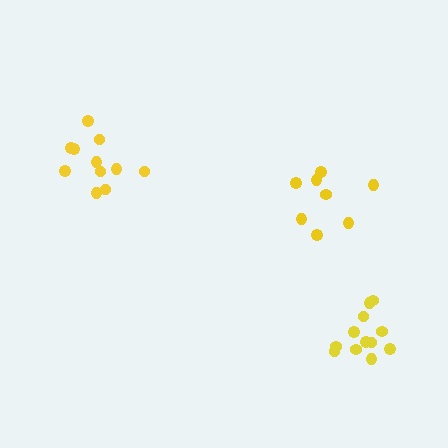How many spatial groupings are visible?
There are 3 spatial groupings.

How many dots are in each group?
Group 1: 8 dots, Group 2: 11 dots, Group 3: 12 dots (31 total).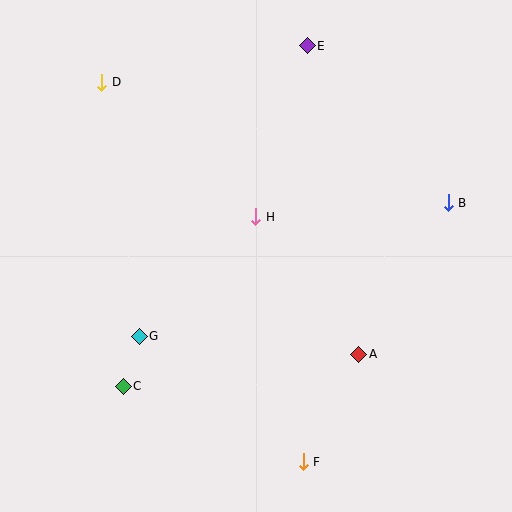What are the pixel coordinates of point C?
Point C is at (123, 386).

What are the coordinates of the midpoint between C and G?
The midpoint between C and G is at (131, 361).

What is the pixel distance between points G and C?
The distance between G and C is 53 pixels.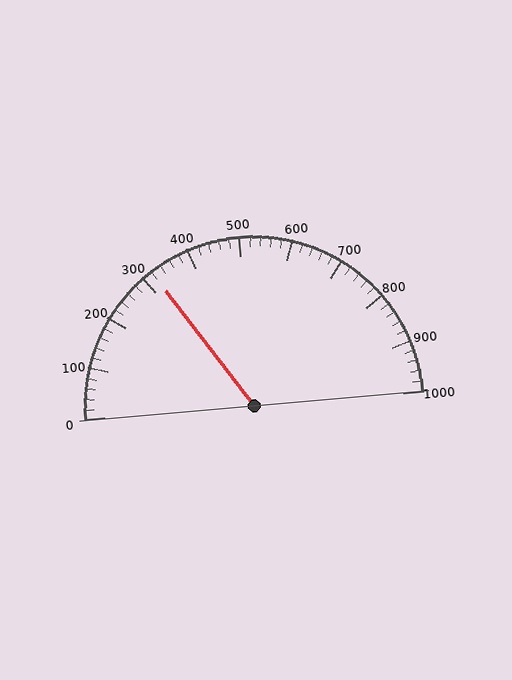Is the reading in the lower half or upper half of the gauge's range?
The reading is in the lower half of the range (0 to 1000).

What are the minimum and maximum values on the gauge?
The gauge ranges from 0 to 1000.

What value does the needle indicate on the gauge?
The needle indicates approximately 320.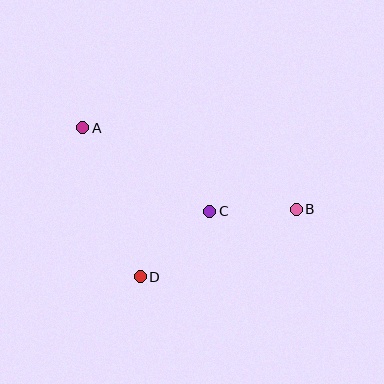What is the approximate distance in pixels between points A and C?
The distance between A and C is approximately 152 pixels.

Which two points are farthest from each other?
Points A and B are farthest from each other.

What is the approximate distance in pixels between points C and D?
The distance between C and D is approximately 96 pixels.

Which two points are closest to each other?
Points B and C are closest to each other.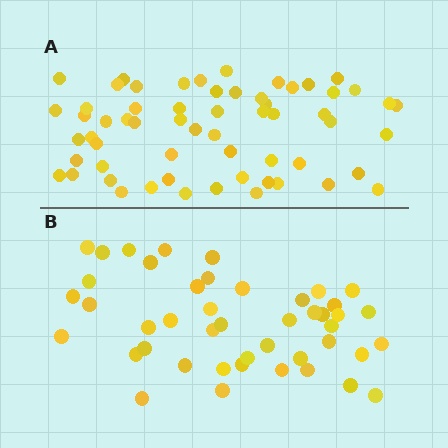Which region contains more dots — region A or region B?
Region A (the top region) has more dots.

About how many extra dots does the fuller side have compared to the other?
Region A has approximately 15 more dots than region B.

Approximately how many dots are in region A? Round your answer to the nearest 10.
About 60 dots.